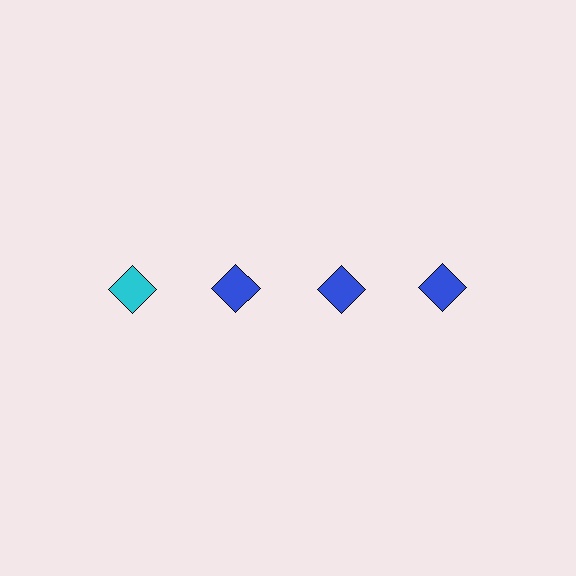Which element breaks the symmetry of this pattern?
The cyan diamond in the top row, leftmost column breaks the symmetry. All other shapes are blue diamonds.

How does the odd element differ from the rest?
It has a different color: cyan instead of blue.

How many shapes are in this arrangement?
There are 4 shapes arranged in a grid pattern.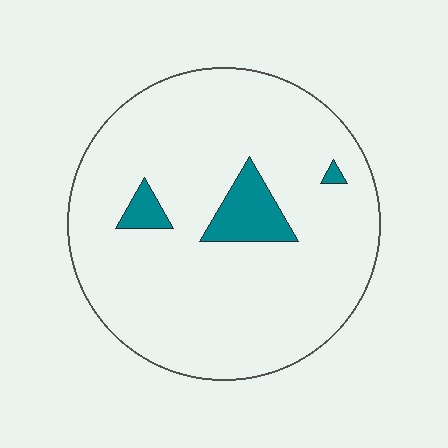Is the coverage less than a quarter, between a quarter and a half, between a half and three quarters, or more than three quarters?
Less than a quarter.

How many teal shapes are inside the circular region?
3.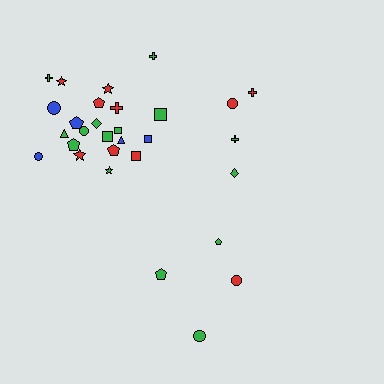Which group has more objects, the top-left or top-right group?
The top-left group.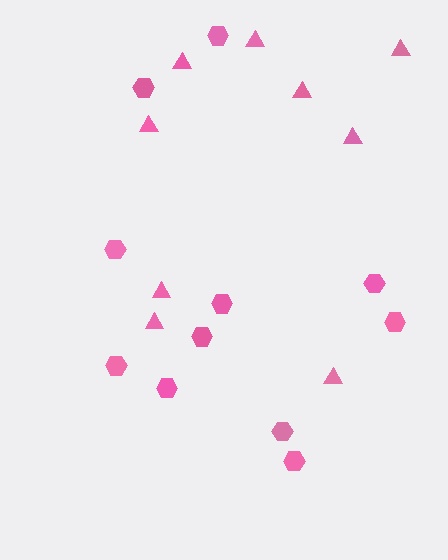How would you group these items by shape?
There are 2 groups: one group of triangles (9) and one group of hexagons (11).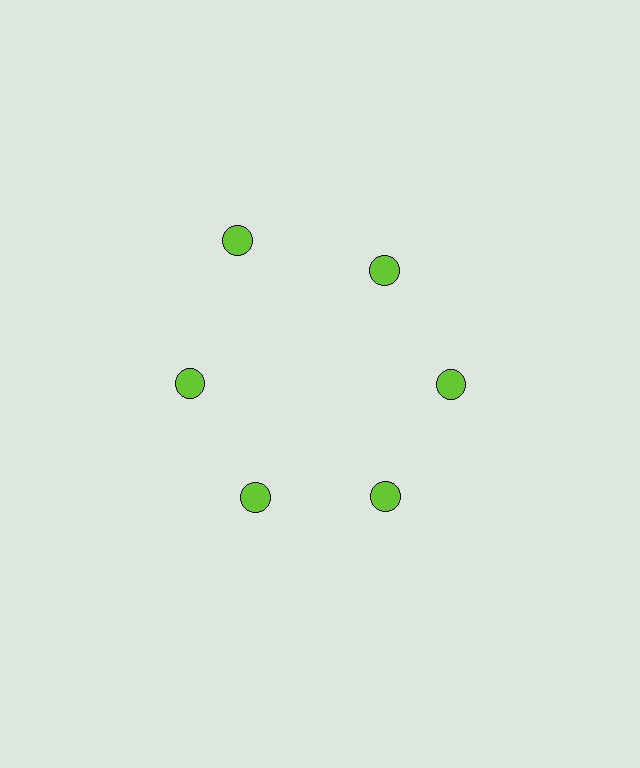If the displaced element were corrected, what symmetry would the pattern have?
It would have 6-fold rotational symmetry — the pattern would map onto itself every 60 degrees.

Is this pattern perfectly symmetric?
No. The 6 lime circles are arranged in a ring, but one element near the 11 o'clock position is pushed outward from the center, breaking the 6-fold rotational symmetry.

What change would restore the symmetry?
The symmetry would be restored by moving it inward, back onto the ring so that all 6 circles sit at equal angles and equal distance from the center.